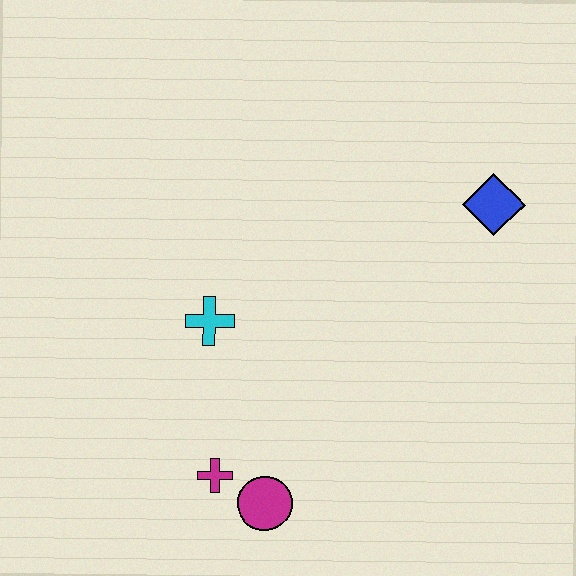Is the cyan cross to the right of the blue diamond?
No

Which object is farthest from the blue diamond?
The magenta cross is farthest from the blue diamond.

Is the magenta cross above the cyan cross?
No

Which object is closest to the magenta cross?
The magenta circle is closest to the magenta cross.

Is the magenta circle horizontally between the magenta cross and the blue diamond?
Yes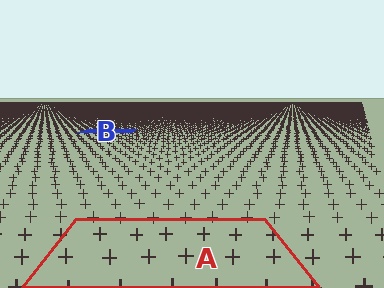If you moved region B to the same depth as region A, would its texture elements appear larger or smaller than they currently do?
They would appear larger. At a closer depth, the same texture elements are projected at a bigger on-screen size.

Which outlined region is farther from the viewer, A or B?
Region B is farther from the viewer — the texture elements inside it appear smaller and more densely packed.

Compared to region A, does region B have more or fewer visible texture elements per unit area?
Region B has more texture elements per unit area — they are packed more densely because it is farther away.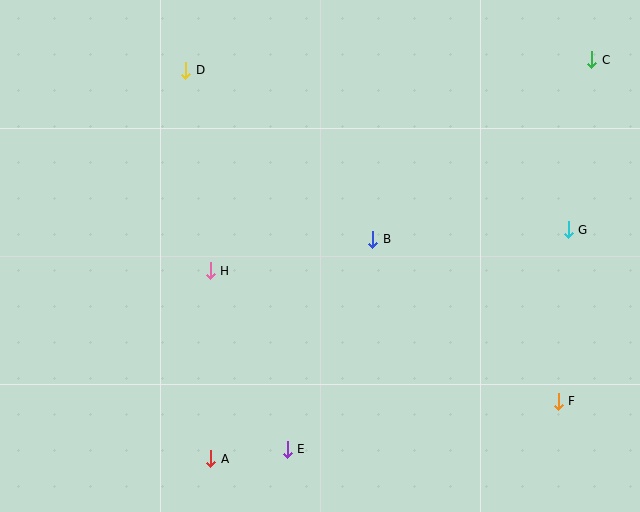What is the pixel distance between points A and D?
The distance between A and D is 389 pixels.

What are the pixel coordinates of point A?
Point A is at (211, 459).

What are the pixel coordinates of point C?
Point C is at (592, 60).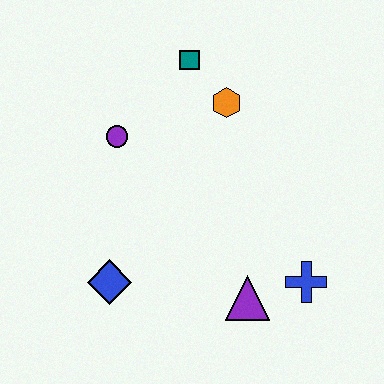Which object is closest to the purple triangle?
The blue cross is closest to the purple triangle.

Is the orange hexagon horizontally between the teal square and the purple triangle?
Yes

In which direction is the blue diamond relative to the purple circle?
The blue diamond is below the purple circle.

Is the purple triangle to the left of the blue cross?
Yes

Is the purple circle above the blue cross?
Yes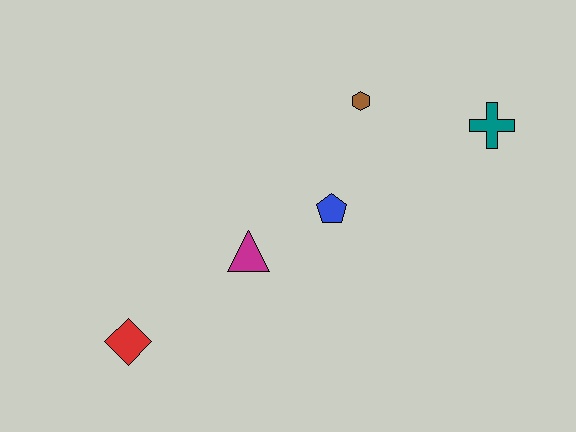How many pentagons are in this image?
There is 1 pentagon.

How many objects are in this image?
There are 5 objects.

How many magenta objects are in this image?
There is 1 magenta object.